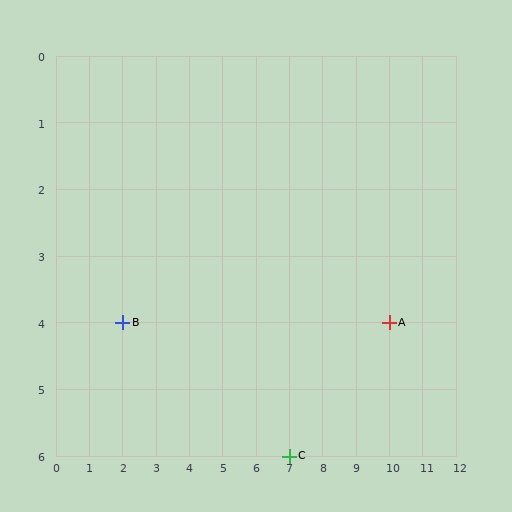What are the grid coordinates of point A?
Point A is at grid coordinates (10, 4).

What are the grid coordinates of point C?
Point C is at grid coordinates (7, 6).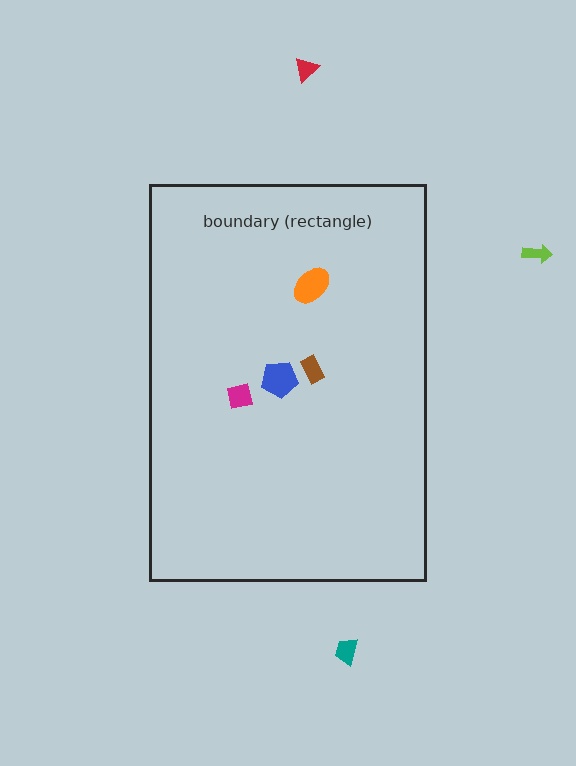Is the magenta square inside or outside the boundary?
Inside.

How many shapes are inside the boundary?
4 inside, 3 outside.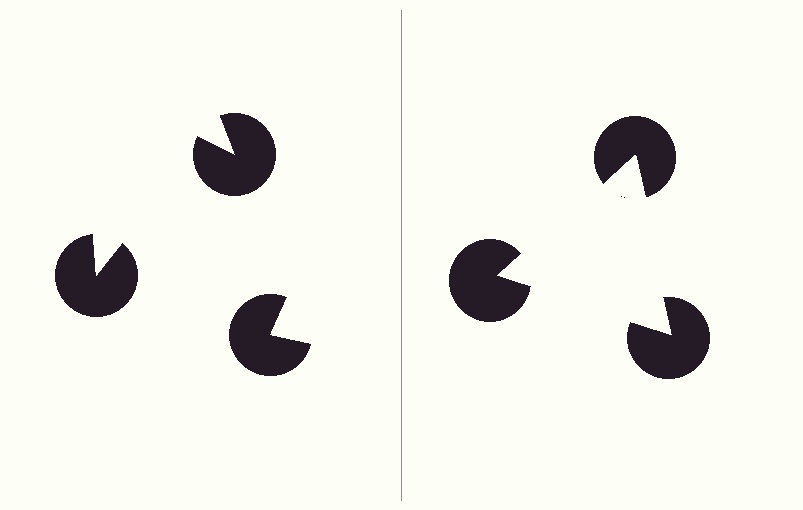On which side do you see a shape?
An illusory triangle appears on the right side. On the left side the wedge cuts are rotated, so no coherent shape forms.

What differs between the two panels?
The pac-man discs are positioned identically on both sides; only the wedge orientations differ. On the right they align to a triangle; on the left they are misaligned.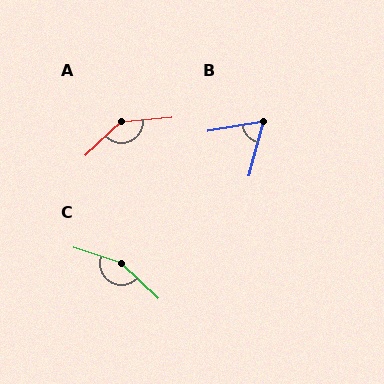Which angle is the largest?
C, at approximately 155 degrees.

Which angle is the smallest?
B, at approximately 66 degrees.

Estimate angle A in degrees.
Approximately 142 degrees.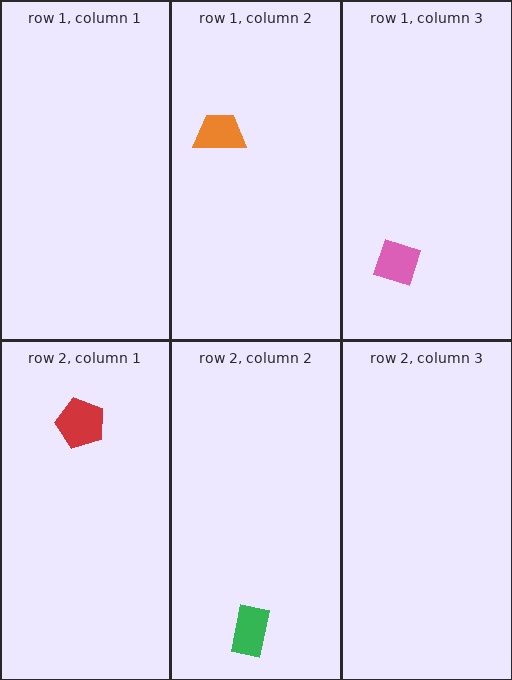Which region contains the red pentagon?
The row 2, column 1 region.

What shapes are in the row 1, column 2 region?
The orange trapezoid.